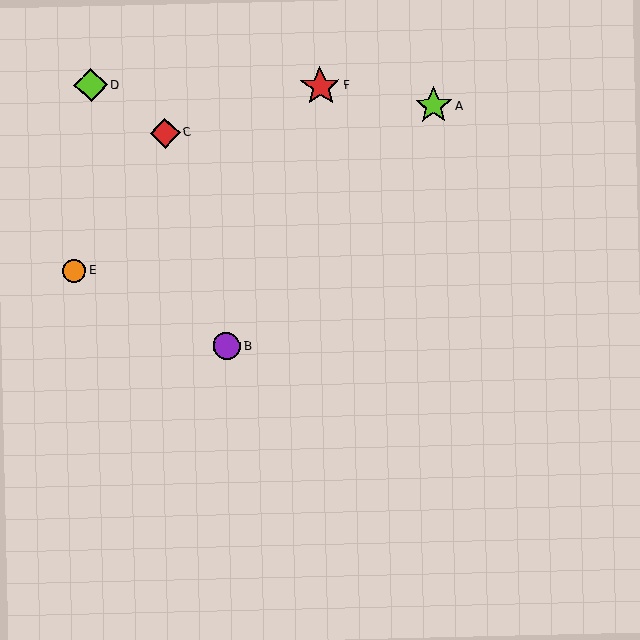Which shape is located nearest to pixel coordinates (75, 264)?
The orange circle (labeled E) at (74, 271) is nearest to that location.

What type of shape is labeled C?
Shape C is a red diamond.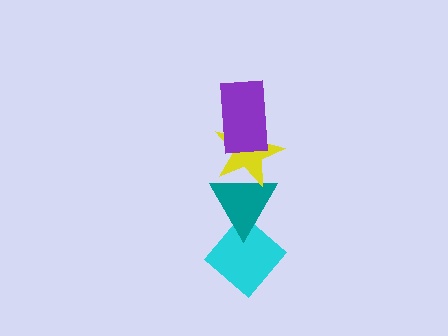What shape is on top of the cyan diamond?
The teal triangle is on top of the cyan diamond.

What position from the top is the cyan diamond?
The cyan diamond is 4th from the top.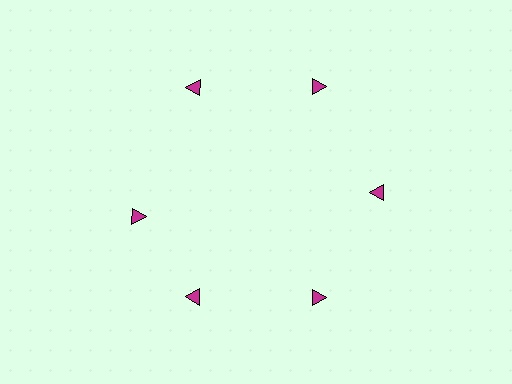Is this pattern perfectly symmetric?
No. The 6 magenta triangles are arranged in a ring, but one element near the 9 o'clock position is rotated out of alignment along the ring, breaking the 6-fold rotational symmetry.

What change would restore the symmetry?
The symmetry would be restored by rotating it back into even spacing with its neighbors so that all 6 triangles sit at equal angles and equal distance from the center.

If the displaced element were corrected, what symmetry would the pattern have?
It would have 6-fold rotational symmetry — the pattern would map onto itself every 60 degrees.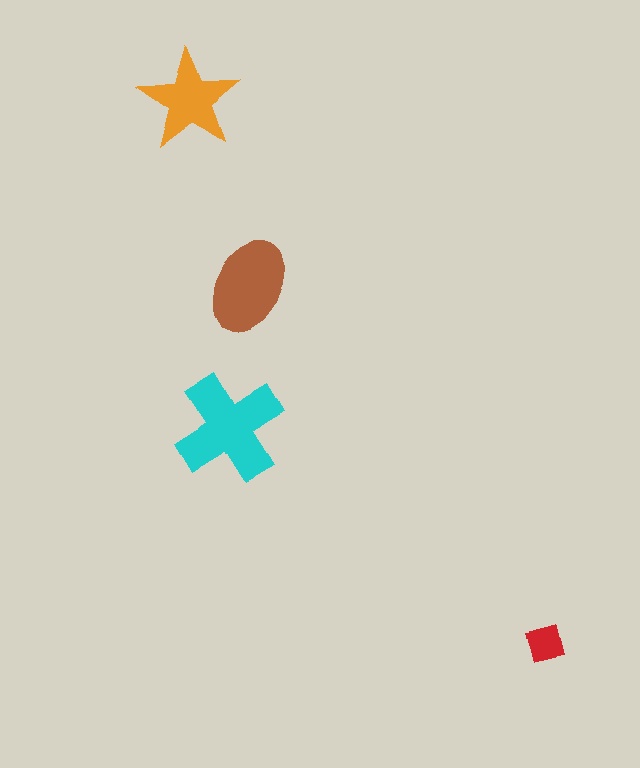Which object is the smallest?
The red square.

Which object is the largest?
The cyan cross.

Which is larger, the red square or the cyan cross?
The cyan cross.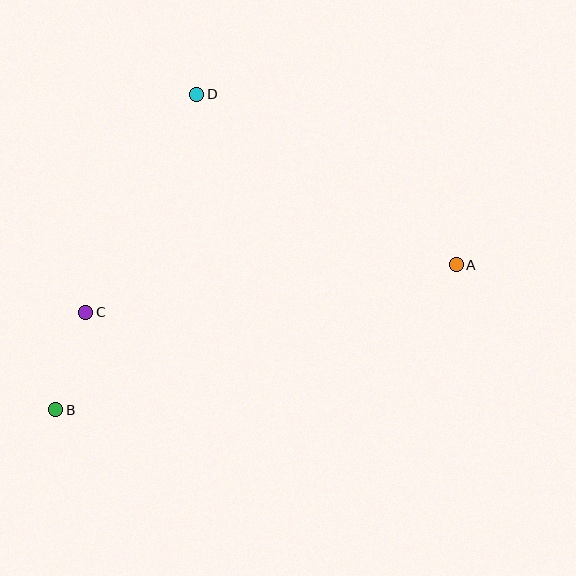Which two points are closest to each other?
Points B and C are closest to each other.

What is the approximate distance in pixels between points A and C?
The distance between A and C is approximately 373 pixels.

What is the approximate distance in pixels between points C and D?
The distance between C and D is approximately 244 pixels.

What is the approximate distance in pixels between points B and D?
The distance between B and D is approximately 345 pixels.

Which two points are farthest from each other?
Points A and B are farthest from each other.